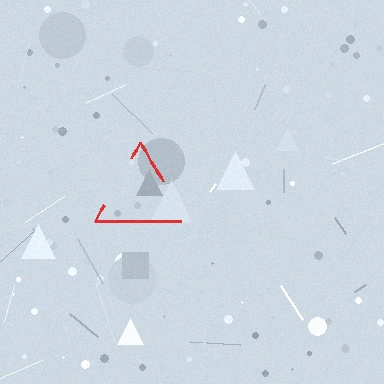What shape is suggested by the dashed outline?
The dashed outline suggests a triangle.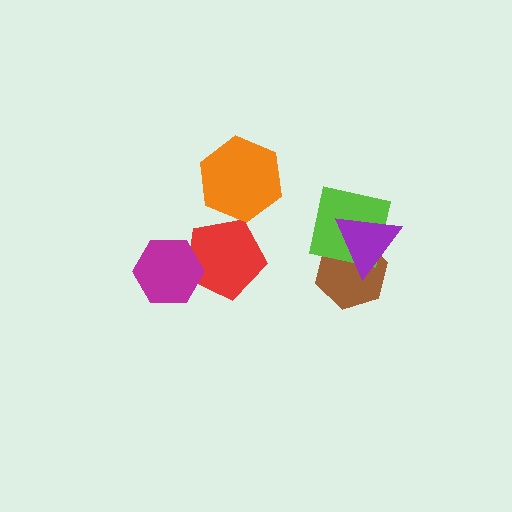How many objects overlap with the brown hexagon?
2 objects overlap with the brown hexagon.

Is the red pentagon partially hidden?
Yes, it is partially covered by another shape.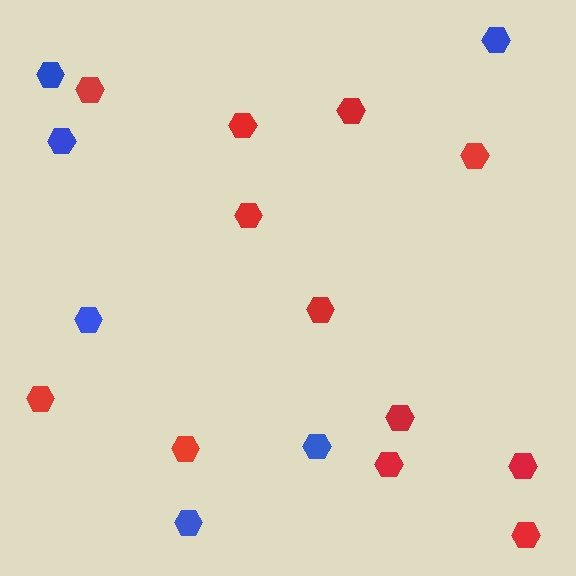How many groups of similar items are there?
There are 2 groups: one group of blue hexagons (6) and one group of red hexagons (12).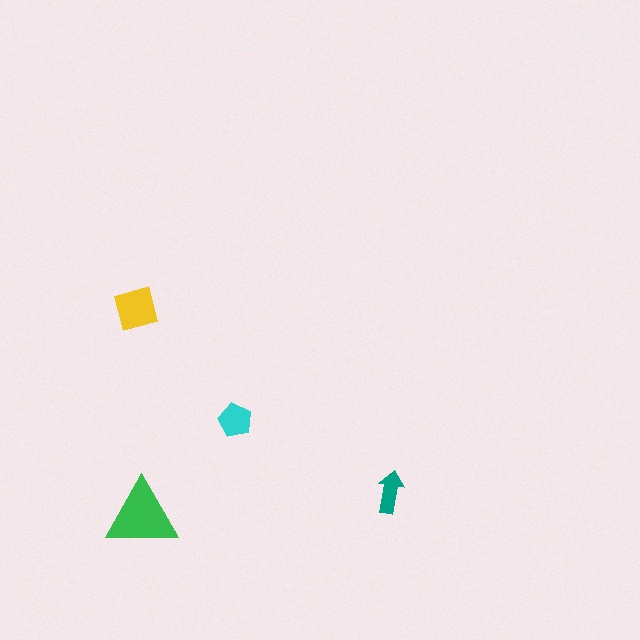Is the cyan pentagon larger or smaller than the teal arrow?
Larger.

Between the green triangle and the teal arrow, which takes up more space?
The green triangle.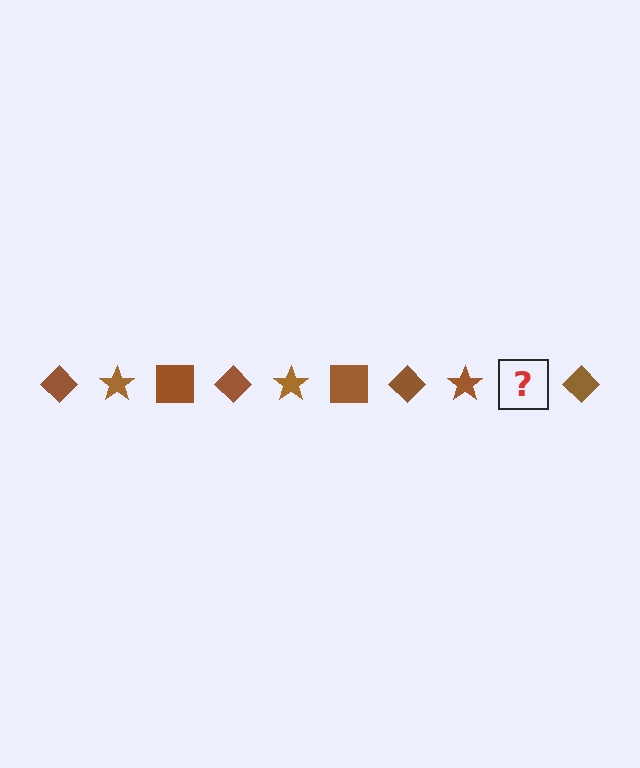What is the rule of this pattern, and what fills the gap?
The rule is that the pattern cycles through diamond, star, square shapes in brown. The gap should be filled with a brown square.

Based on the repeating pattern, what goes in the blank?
The blank should be a brown square.